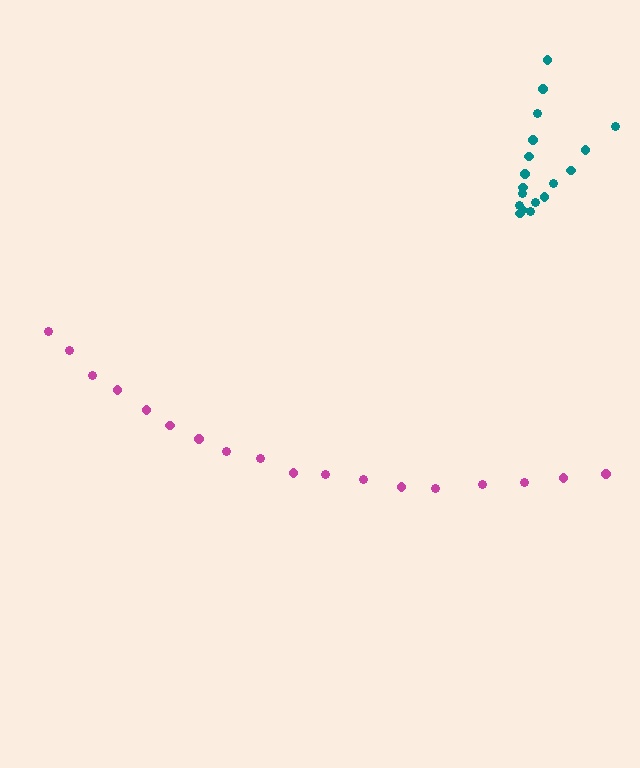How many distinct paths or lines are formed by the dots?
There are 2 distinct paths.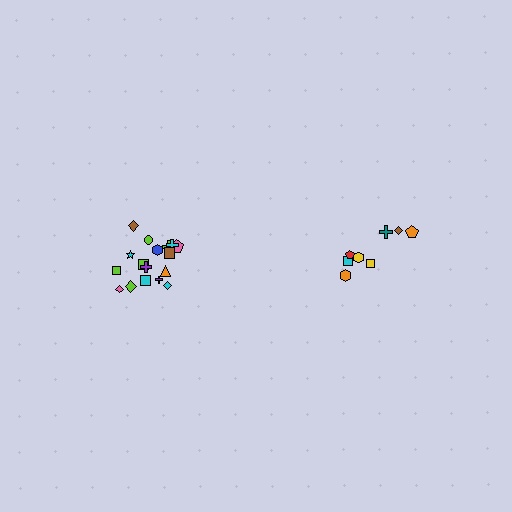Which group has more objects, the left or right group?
The left group.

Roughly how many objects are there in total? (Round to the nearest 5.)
Roughly 25 objects in total.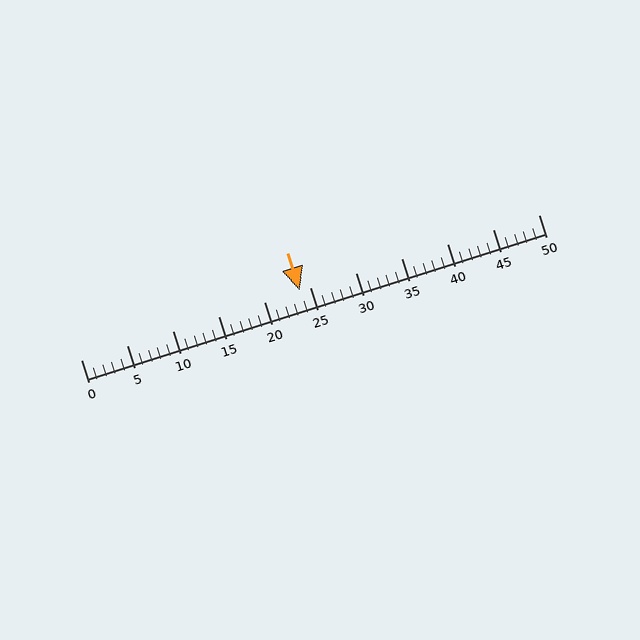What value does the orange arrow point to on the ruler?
The orange arrow points to approximately 24.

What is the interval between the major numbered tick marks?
The major tick marks are spaced 5 units apart.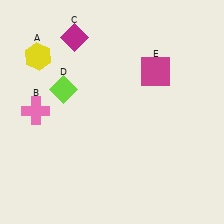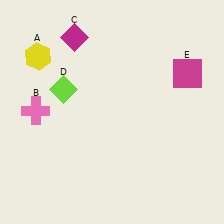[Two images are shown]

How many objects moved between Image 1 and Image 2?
1 object moved between the two images.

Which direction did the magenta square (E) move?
The magenta square (E) moved right.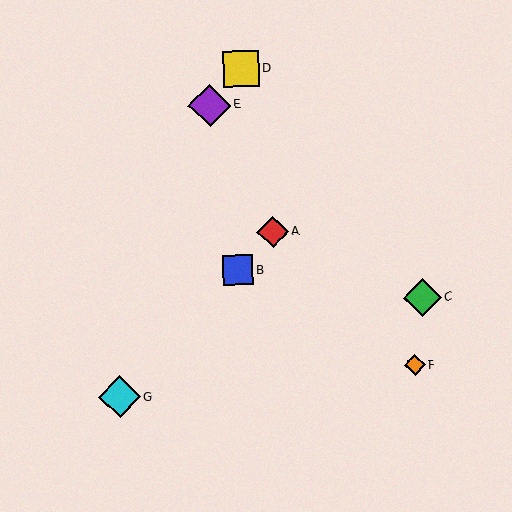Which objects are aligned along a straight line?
Objects A, B, G are aligned along a straight line.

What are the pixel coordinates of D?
Object D is at (241, 69).